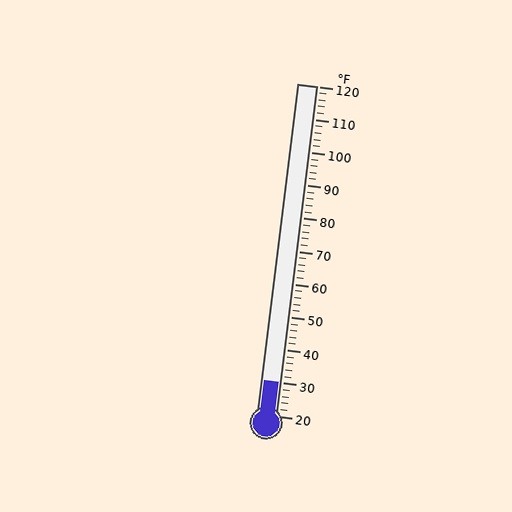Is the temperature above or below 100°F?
The temperature is below 100°F.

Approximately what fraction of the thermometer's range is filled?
The thermometer is filled to approximately 10% of its range.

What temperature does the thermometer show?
The thermometer shows approximately 30°F.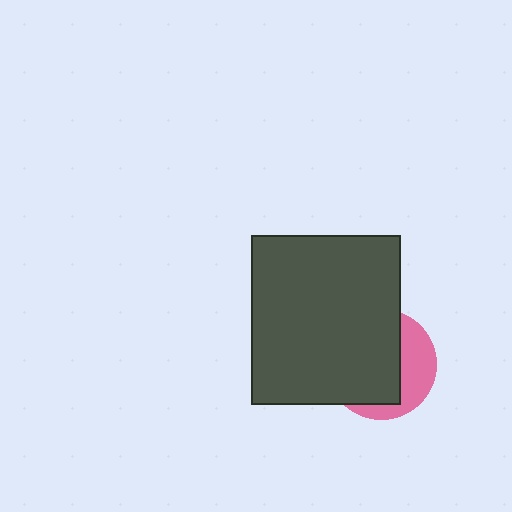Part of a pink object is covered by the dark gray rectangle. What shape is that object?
It is a circle.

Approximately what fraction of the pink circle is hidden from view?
Roughly 66% of the pink circle is hidden behind the dark gray rectangle.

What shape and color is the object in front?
The object in front is a dark gray rectangle.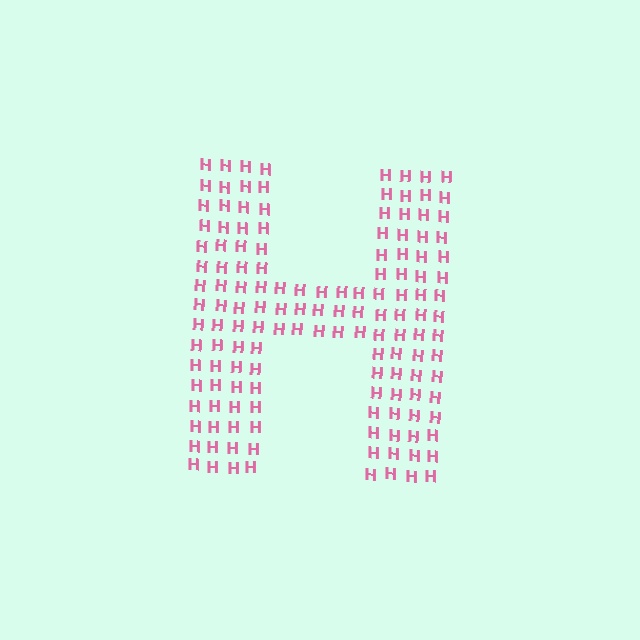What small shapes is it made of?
It is made of small letter H's.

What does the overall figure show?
The overall figure shows the letter H.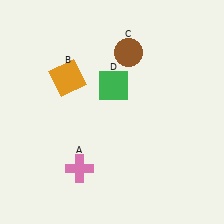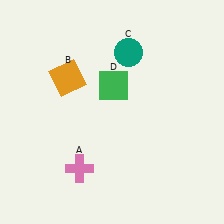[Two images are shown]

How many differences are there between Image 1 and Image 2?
There is 1 difference between the two images.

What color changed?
The circle (C) changed from brown in Image 1 to teal in Image 2.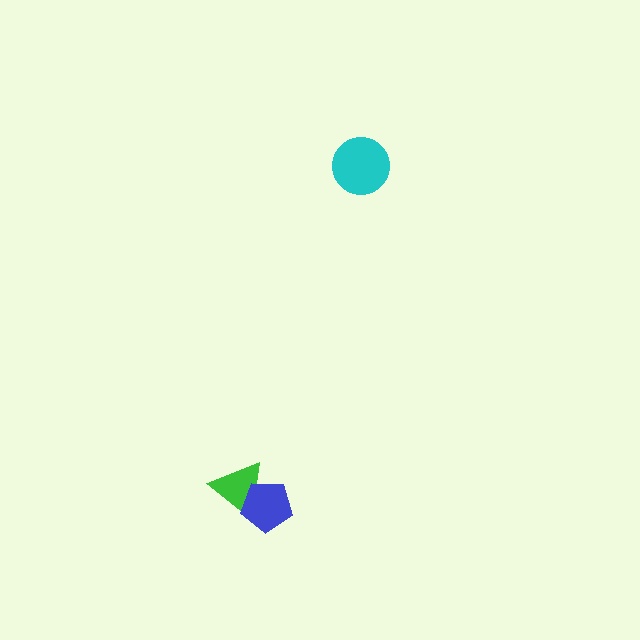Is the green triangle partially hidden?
Yes, it is partially covered by another shape.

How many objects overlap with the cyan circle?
0 objects overlap with the cyan circle.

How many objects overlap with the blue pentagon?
1 object overlaps with the blue pentagon.